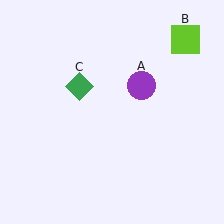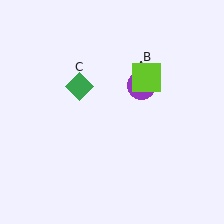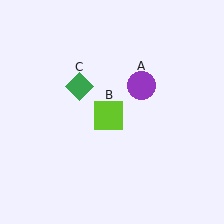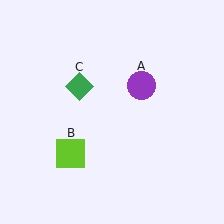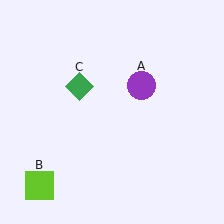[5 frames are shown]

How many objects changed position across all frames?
1 object changed position: lime square (object B).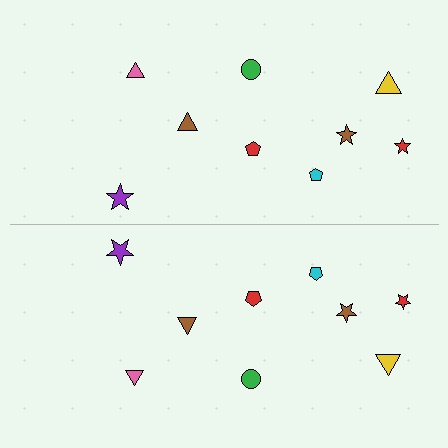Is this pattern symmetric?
Yes, this pattern has bilateral (reflection) symmetry.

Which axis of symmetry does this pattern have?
The pattern has a horizontal axis of symmetry running through the center of the image.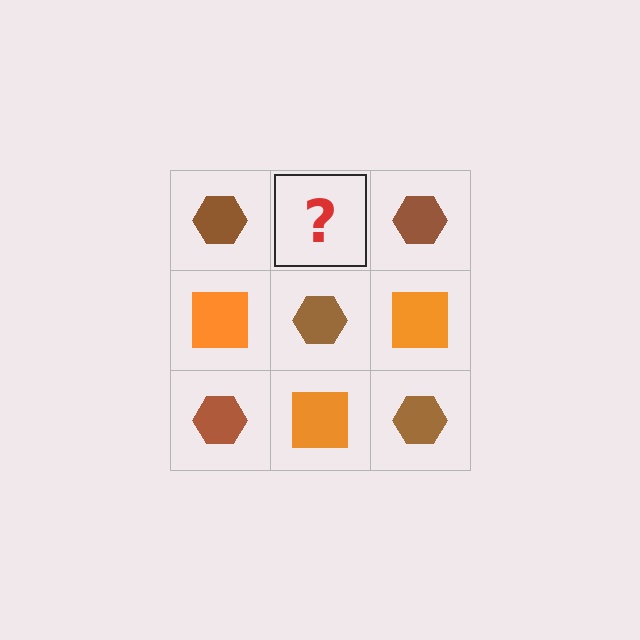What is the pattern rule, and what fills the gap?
The rule is that it alternates brown hexagon and orange square in a checkerboard pattern. The gap should be filled with an orange square.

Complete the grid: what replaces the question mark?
The question mark should be replaced with an orange square.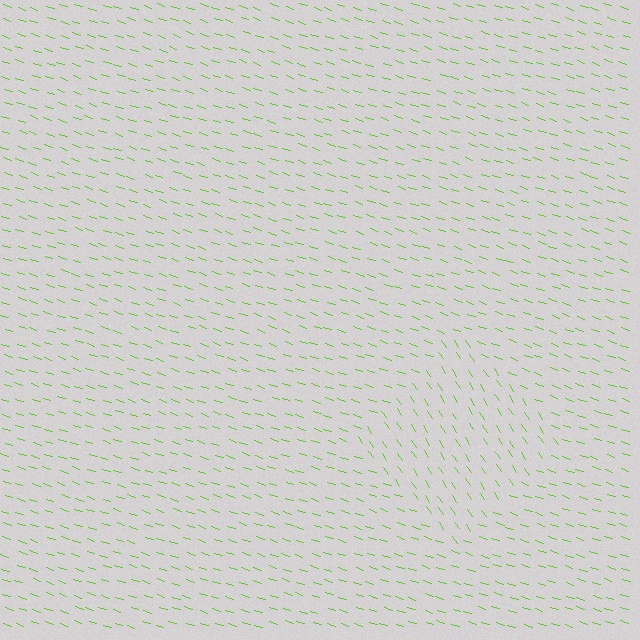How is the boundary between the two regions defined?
The boundary is defined purely by a change in line orientation (approximately 38 degrees difference). All lines are the same color and thickness.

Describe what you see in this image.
The image is filled with small lime line segments. A diamond region in the image has lines oriented differently from the surrounding lines, creating a visible texture boundary.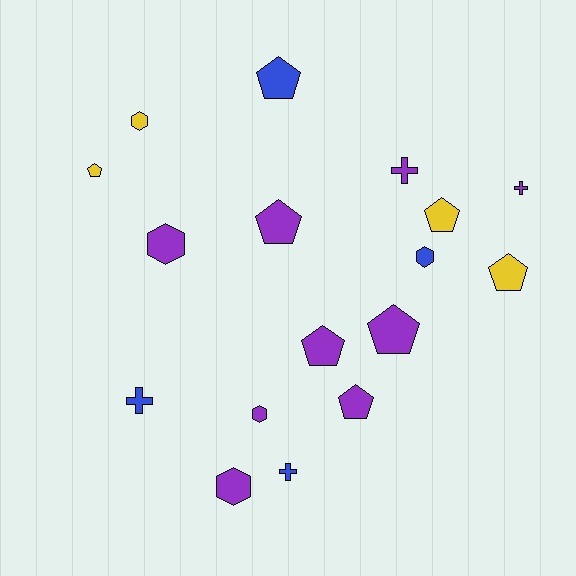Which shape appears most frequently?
Pentagon, with 8 objects.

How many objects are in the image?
There are 17 objects.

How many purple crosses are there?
There are 2 purple crosses.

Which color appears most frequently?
Purple, with 9 objects.